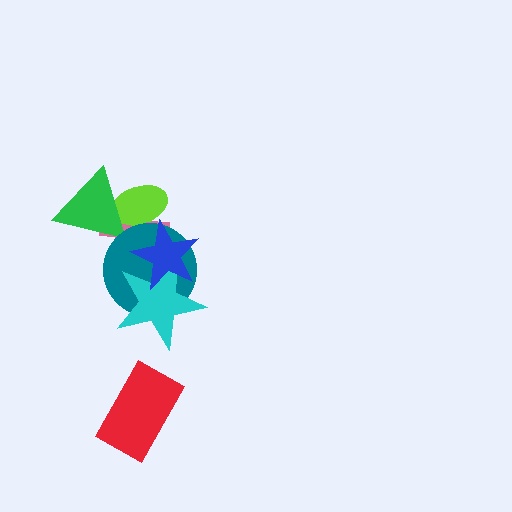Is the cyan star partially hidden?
Yes, it is partially covered by another shape.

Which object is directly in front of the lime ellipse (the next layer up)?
The green triangle is directly in front of the lime ellipse.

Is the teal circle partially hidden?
Yes, it is partially covered by another shape.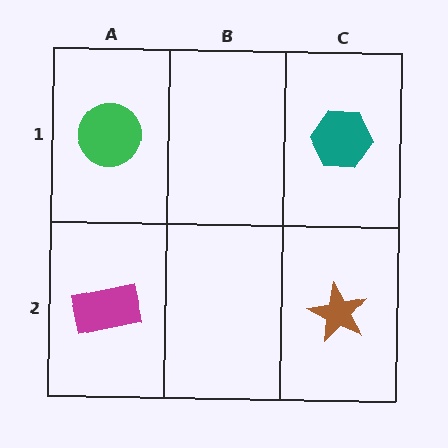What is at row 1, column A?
A green circle.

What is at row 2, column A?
A magenta rectangle.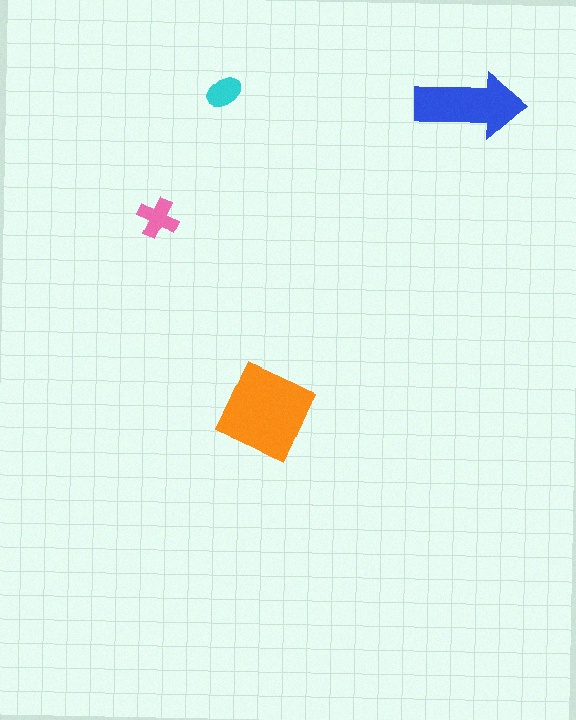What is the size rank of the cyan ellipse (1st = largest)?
4th.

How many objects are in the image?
There are 4 objects in the image.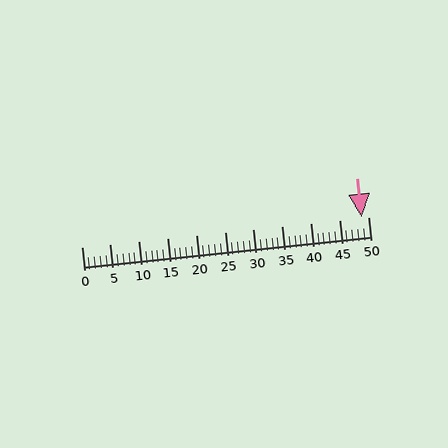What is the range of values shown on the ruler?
The ruler shows values from 0 to 50.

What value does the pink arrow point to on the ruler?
The pink arrow points to approximately 49.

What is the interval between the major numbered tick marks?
The major tick marks are spaced 5 units apart.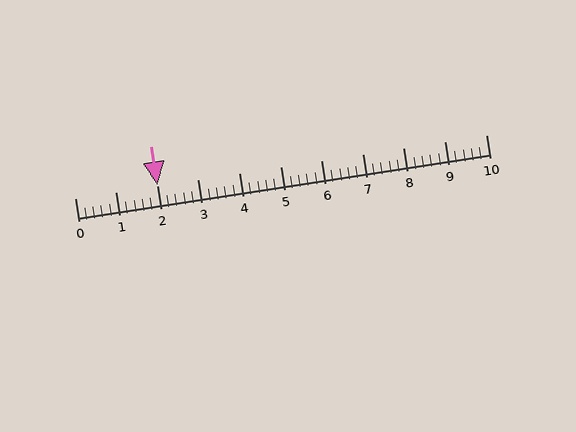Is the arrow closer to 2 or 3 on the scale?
The arrow is closer to 2.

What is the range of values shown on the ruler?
The ruler shows values from 0 to 10.